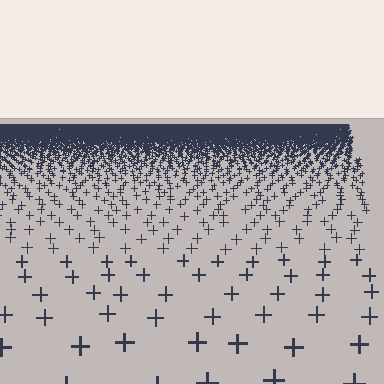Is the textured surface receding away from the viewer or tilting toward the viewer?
The surface is receding away from the viewer. Texture elements get smaller and denser toward the top.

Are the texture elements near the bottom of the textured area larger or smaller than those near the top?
Larger. Near the bottom, elements are closer to the viewer and appear at a bigger on-screen size.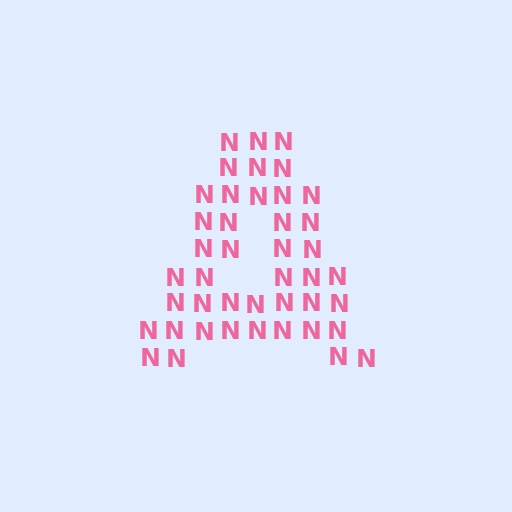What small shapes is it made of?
It is made of small letter N's.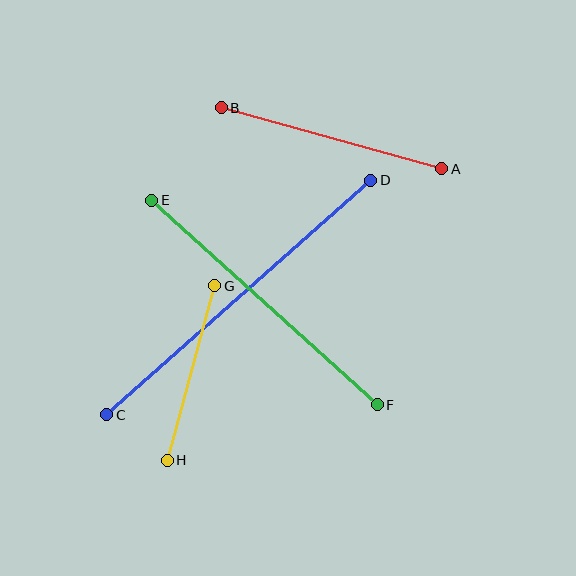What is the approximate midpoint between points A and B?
The midpoint is at approximately (331, 138) pixels.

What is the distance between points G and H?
The distance is approximately 181 pixels.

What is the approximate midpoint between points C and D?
The midpoint is at approximately (239, 298) pixels.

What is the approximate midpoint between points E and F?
The midpoint is at approximately (265, 303) pixels.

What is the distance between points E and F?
The distance is approximately 304 pixels.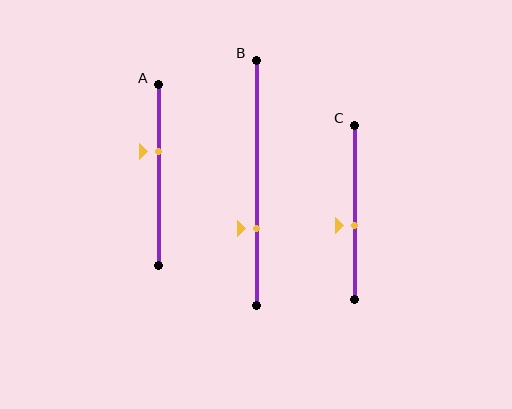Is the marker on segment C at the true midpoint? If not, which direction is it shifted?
No, the marker on segment C is shifted downward by about 8% of the segment length.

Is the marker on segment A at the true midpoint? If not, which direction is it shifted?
No, the marker on segment A is shifted upward by about 13% of the segment length.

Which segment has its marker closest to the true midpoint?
Segment C has its marker closest to the true midpoint.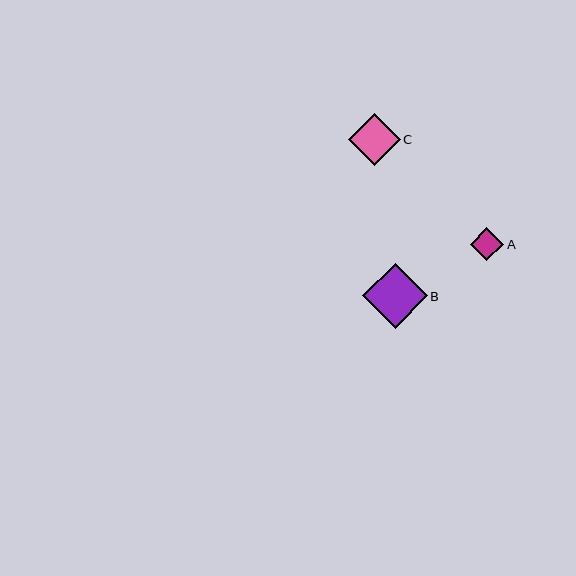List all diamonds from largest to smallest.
From largest to smallest: B, C, A.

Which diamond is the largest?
Diamond B is the largest with a size of approximately 64 pixels.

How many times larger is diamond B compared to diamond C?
Diamond B is approximately 1.2 times the size of diamond C.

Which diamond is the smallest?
Diamond A is the smallest with a size of approximately 33 pixels.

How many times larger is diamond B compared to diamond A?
Diamond B is approximately 1.9 times the size of diamond A.